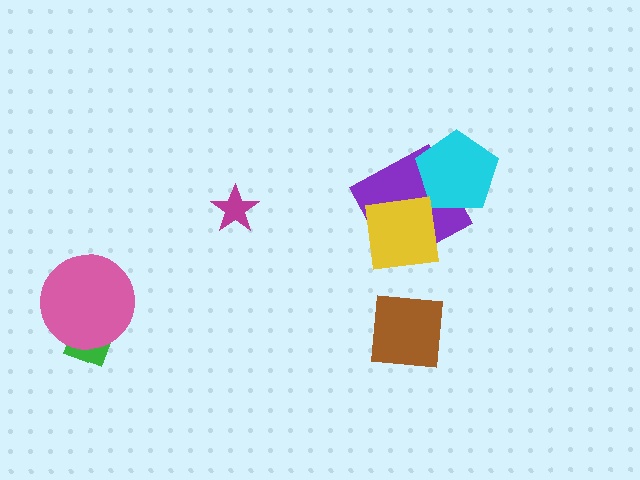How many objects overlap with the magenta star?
0 objects overlap with the magenta star.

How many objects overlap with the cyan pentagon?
1 object overlaps with the cyan pentagon.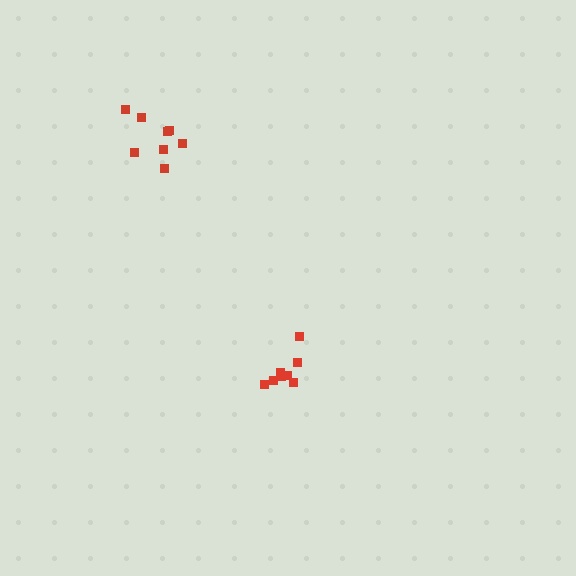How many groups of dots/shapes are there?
There are 2 groups.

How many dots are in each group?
Group 1: 8 dots, Group 2: 8 dots (16 total).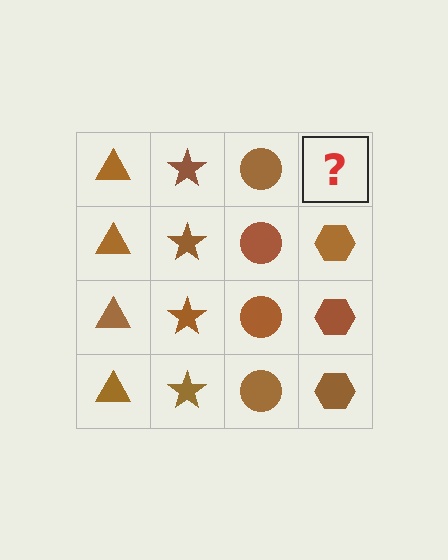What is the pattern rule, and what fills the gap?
The rule is that each column has a consistent shape. The gap should be filled with a brown hexagon.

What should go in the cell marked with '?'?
The missing cell should contain a brown hexagon.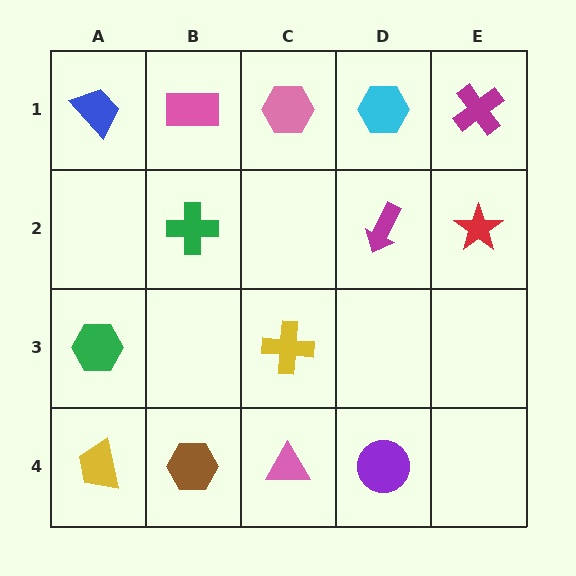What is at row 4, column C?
A pink triangle.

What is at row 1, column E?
A magenta cross.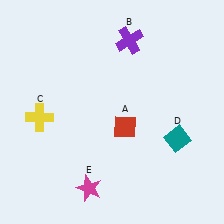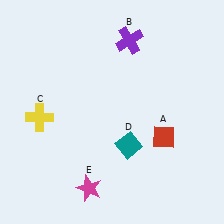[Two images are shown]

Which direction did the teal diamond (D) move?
The teal diamond (D) moved left.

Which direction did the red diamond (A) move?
The red diamond (A) moved right.